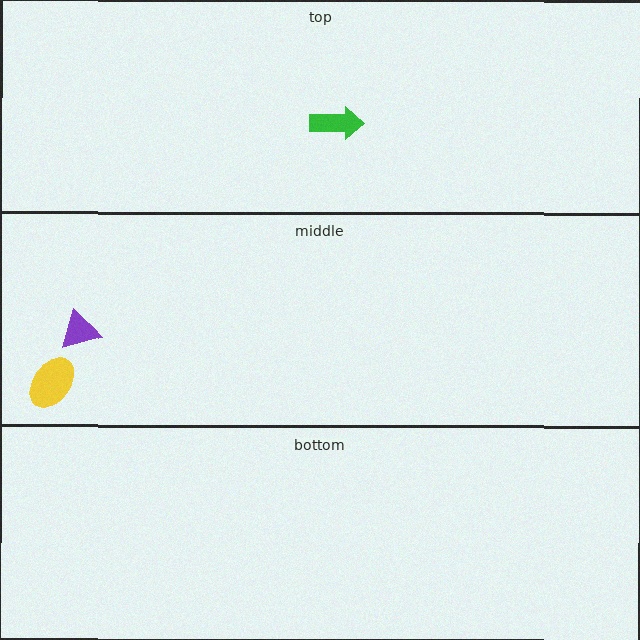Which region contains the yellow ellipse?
The middle region.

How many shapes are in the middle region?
2.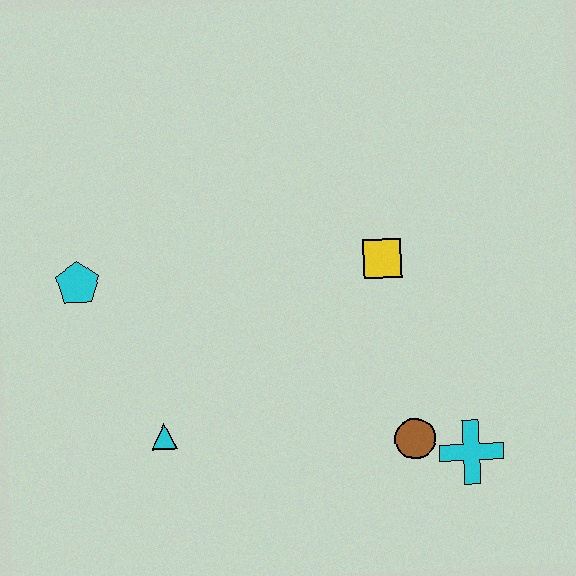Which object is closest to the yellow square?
The brown circle is closest to the yellow square.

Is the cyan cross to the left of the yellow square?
No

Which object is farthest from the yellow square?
The cyan pentagon is farthest from the yellow square.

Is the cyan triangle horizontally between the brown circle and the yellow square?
No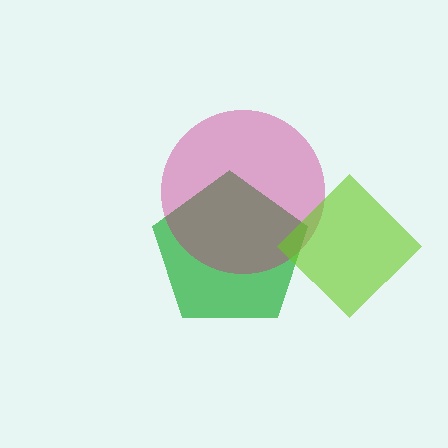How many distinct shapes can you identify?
There are 3 distinct shapes: a green pentagon, a magenta circle, a lime diamond.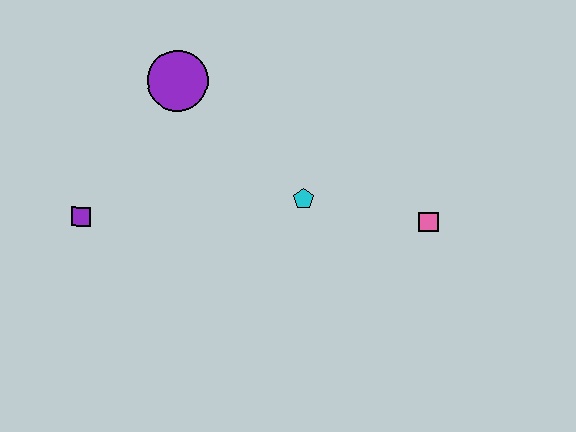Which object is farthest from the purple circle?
The pink square is farthest from the purple circle.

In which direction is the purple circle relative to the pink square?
The purple circle is to the left of the pink square.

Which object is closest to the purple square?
The purple circle is closest to the purple square.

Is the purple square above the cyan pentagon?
No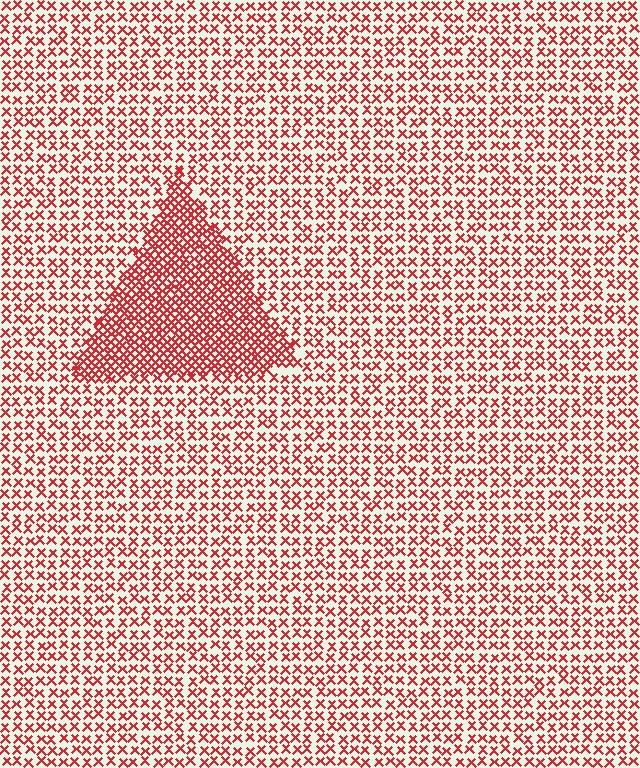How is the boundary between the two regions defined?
The boundary is defined by a change in element density (approximately 2.1x ratio). All elements are the same color, size, and shape.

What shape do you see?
I see a triangle.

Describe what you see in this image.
The image contains small red elements arranged at two different densities. A triangle-shaped region is visible where the elements are more densely packed than the surrounding area.